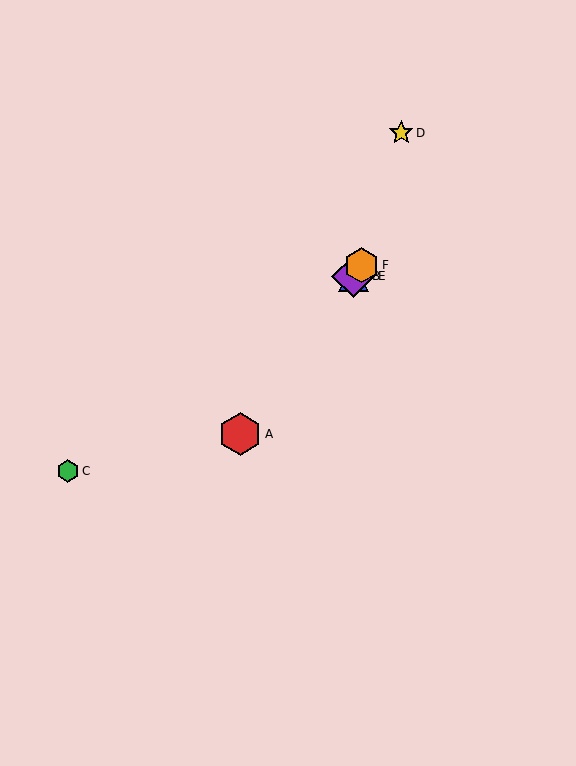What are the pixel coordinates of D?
Object D is at (401, 133).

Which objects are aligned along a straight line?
Objects A, B, E, F are aligned along a straight line.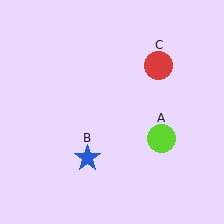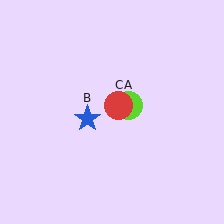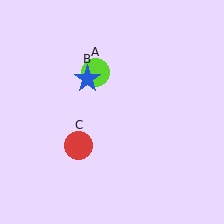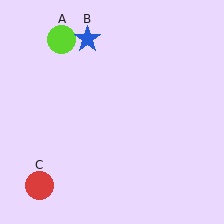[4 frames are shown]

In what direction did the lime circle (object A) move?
The lime circle (object A) moved up and to the left.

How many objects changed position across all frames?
3 objects changed position: lime circle (object A), blue star (object B), red circle (object C).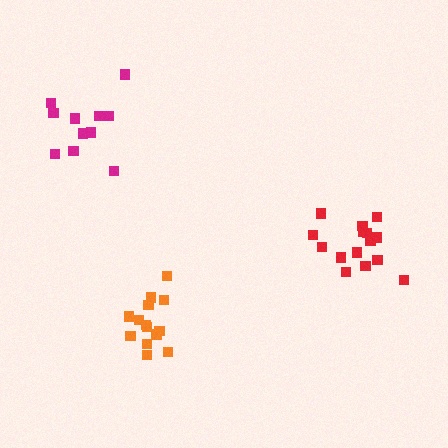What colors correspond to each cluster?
The clusters are colored: red, magenta, orange.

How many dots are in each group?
Group 1: 15 dots, Group 2: 11 dots, Group 3: 14 dots (40 total).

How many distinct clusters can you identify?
There are 3 distinct clusters.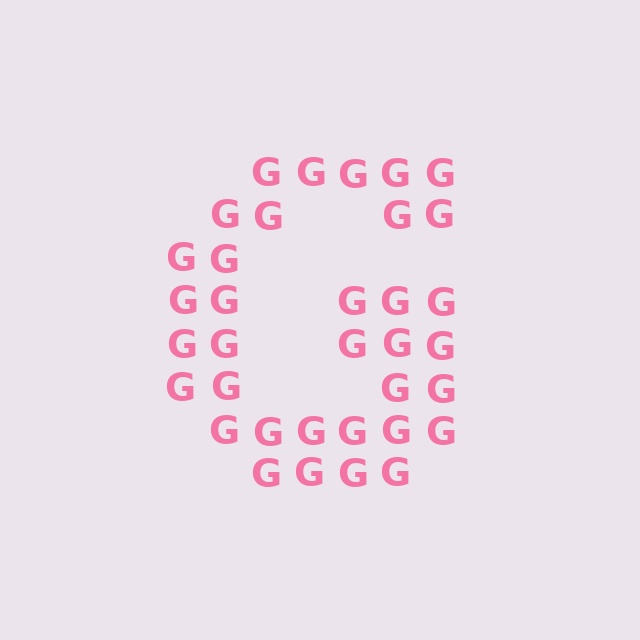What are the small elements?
The small elements are letter G's.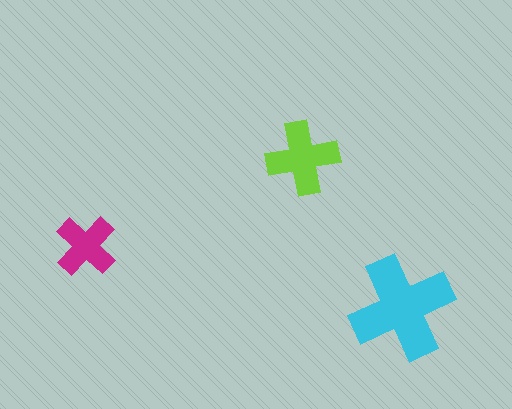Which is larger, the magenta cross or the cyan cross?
The cyan one.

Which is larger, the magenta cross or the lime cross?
The lime one.